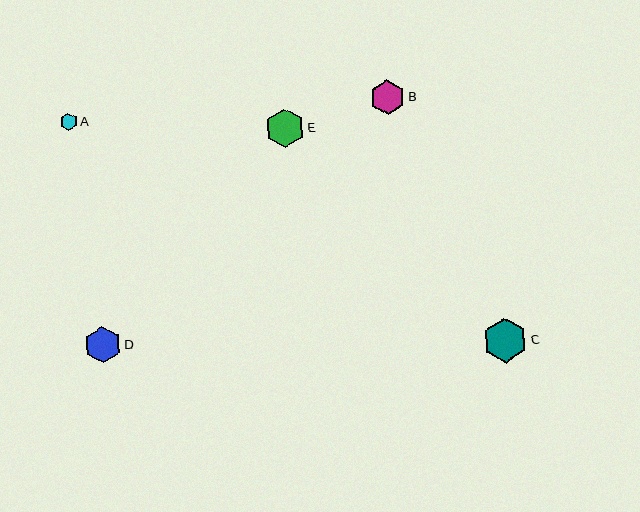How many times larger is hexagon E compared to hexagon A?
Hexagon E is approximately 2.3 times the size of hexagon A.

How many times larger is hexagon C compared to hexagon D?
Hexagon C is approximately 1.2 times the size of hexagon D.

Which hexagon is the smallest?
Hexagon A is the smallest with a size of approximately 17 pixels.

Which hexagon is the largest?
Hexagon C is the largest with a size of approximately 44 pixels.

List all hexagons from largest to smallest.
From largest to smallest: C, E, D, B, A.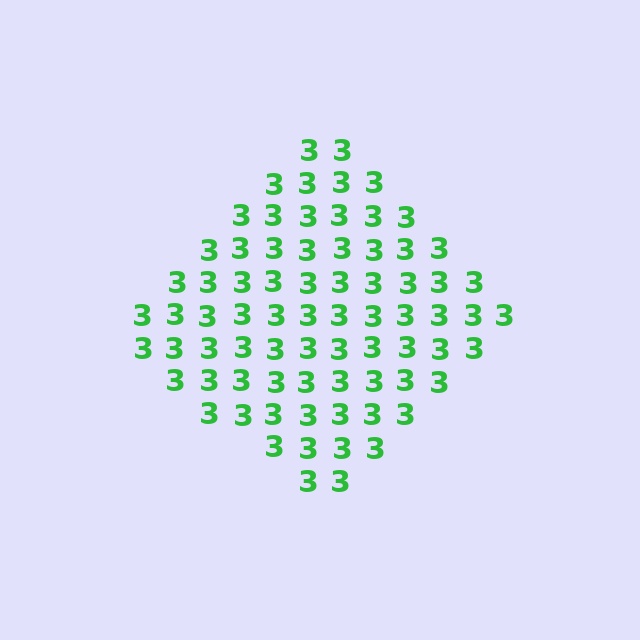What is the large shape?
The large shape is a diamond.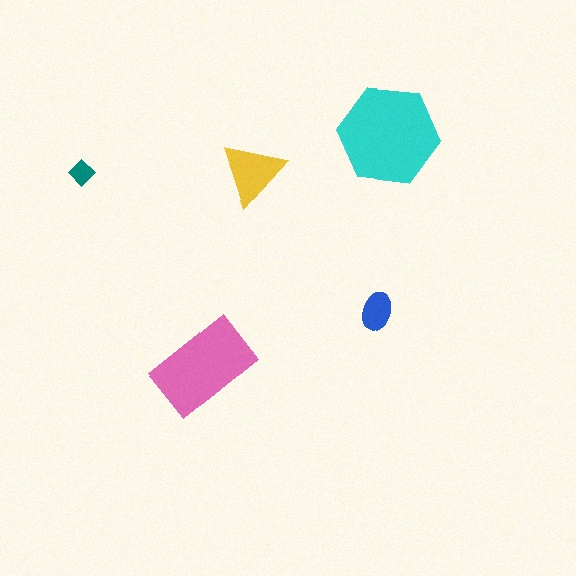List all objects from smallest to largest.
The teal diamond, the blue ellipse, the yellow triangle, the pink rectangle, the cyan hexagon.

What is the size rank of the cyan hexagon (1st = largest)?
1st.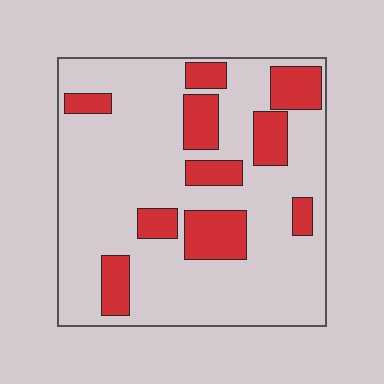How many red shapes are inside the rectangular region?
10.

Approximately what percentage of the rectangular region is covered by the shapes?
Approximately 25%.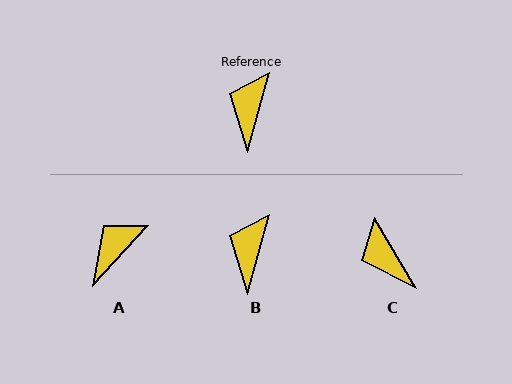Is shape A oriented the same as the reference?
No, it is off by about 27 degrees.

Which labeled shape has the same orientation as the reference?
B.